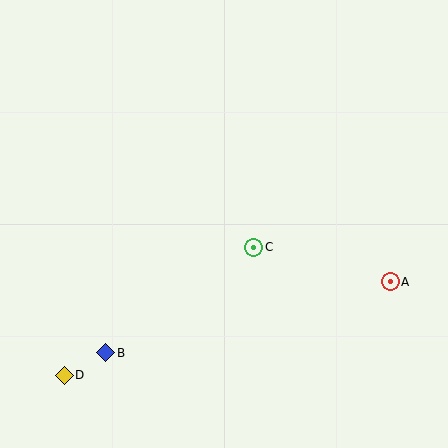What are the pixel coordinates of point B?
Point B is at (106, 353).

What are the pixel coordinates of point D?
Point D is at (64, 375).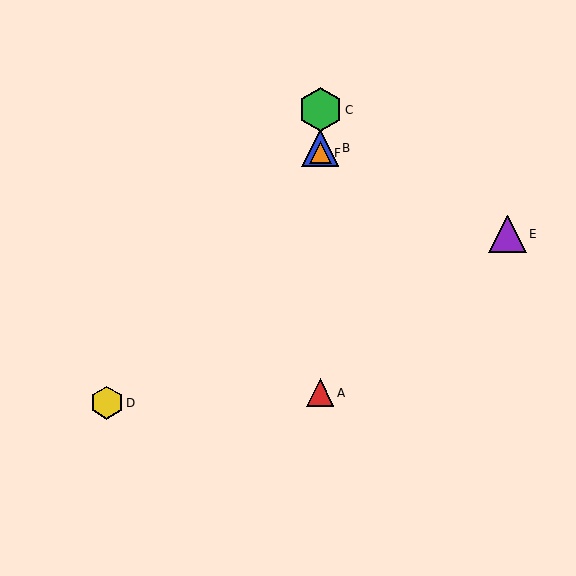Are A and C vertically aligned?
Yes, both are at x≈320.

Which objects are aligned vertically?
Objects A, B, C, F are aligned vertically.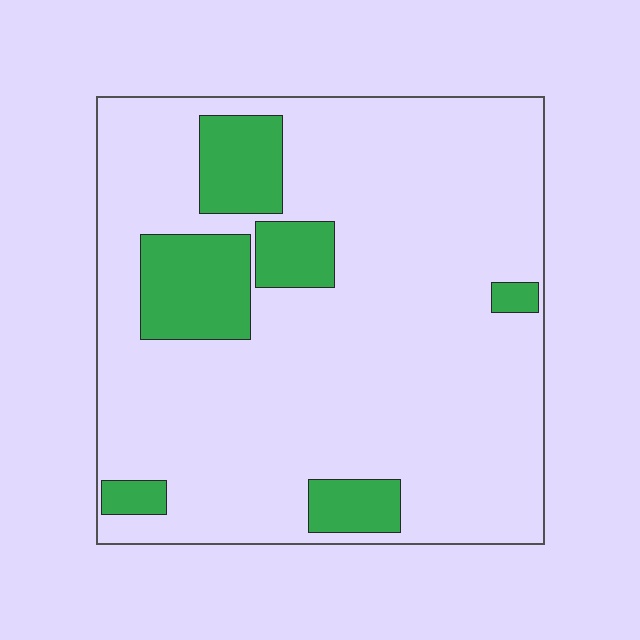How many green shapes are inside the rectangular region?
6.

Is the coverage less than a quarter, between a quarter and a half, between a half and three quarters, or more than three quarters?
Less than a quarter.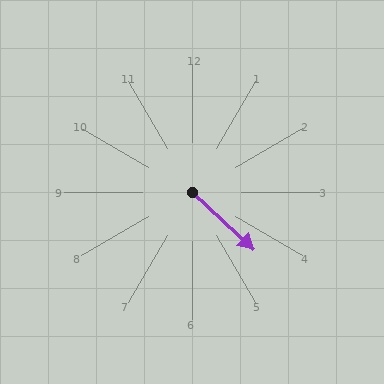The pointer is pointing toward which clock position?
Roughly 4 o'clock.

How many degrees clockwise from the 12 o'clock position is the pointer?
Approximately 133 degrees.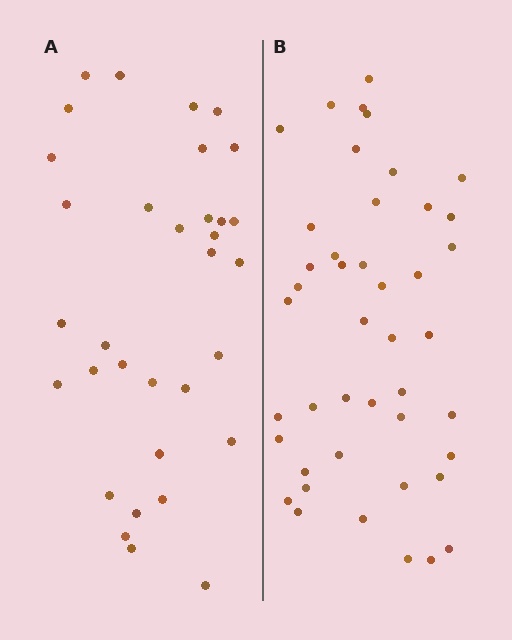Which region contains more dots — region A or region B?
Region B (the right region) has more dots.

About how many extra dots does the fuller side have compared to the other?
Region B has roughly 12 or so more dots than region A.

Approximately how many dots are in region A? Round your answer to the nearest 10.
About 30 dots. (The exact count is 33, which rounds to 30.)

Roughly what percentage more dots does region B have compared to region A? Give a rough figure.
About 35% more.